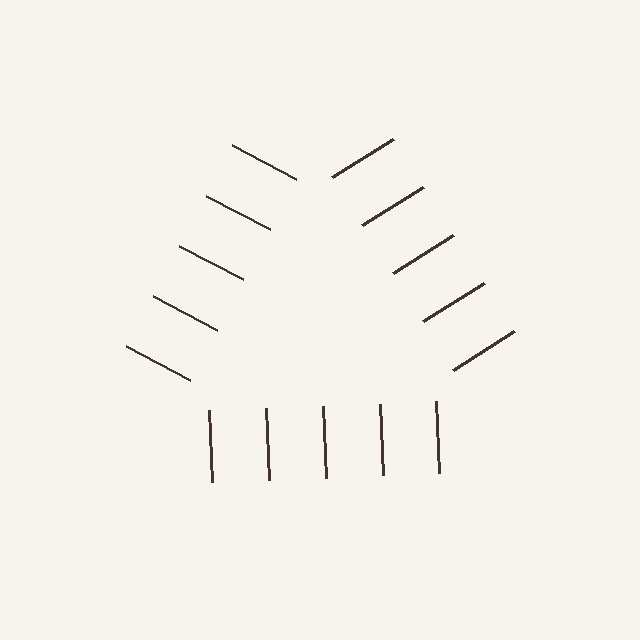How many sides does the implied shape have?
3 sides — the line-ends trace a triangle.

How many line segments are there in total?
15 — 5 along each of the 3 edges.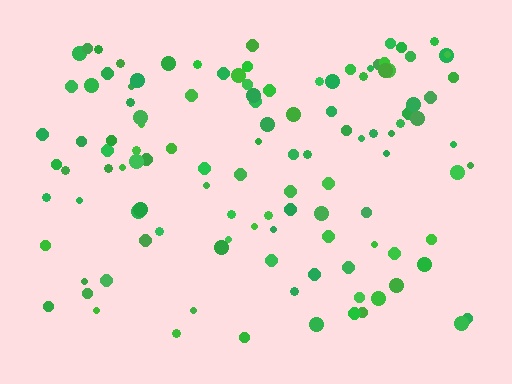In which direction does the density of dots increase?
From bottom to top, with the top side densest.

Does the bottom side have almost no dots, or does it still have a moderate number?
Still a moderate number, just noticeably fewer than the top.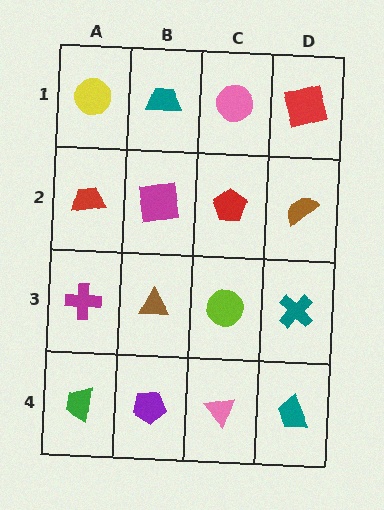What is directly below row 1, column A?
A red trapezoid.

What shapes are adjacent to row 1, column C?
A red pentagon (row 2, column C), a teal trapezoid (row 1, column B), a red square (row 1, column D).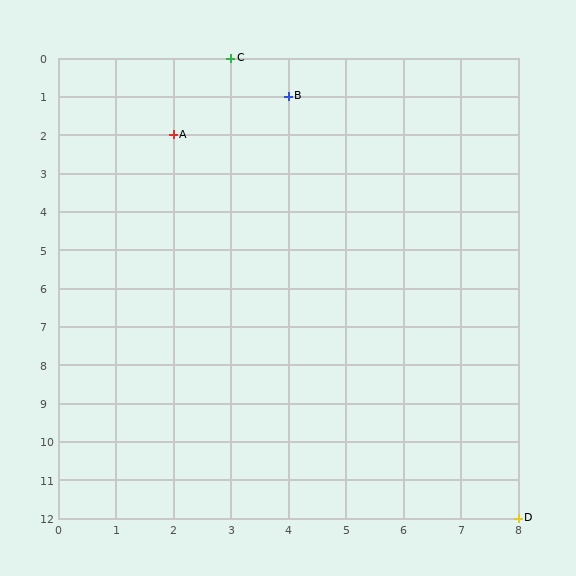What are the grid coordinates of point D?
Point D is at grid coordinates (8, 12).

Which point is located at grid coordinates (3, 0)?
Point C is at (3, 0).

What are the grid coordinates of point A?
Point A is at grid coordinates (2, 2).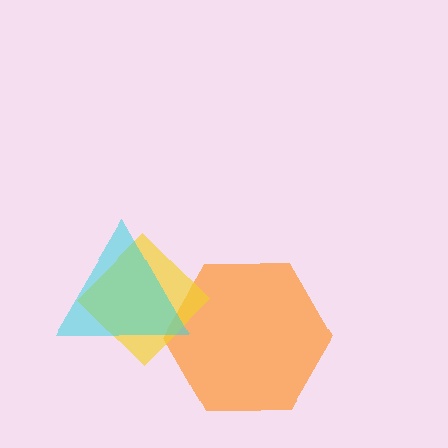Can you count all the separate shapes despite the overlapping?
Yes, there are 3 separate shapes.